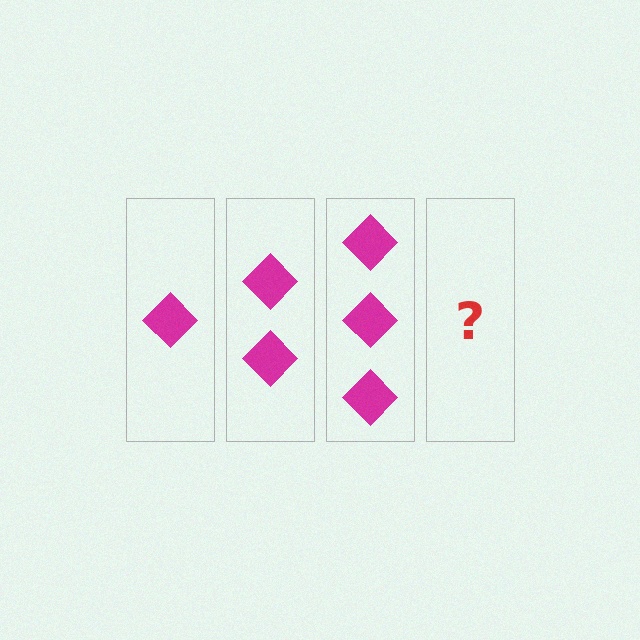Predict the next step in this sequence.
The next step is 4 diamonds.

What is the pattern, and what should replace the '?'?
The pattern is that each step adds one more diamond. The '?' should be 4 diamonds.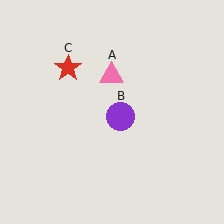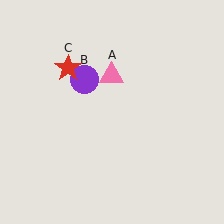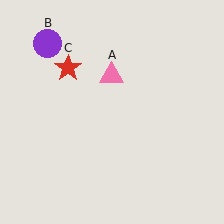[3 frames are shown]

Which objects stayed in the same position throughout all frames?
Pink triangle (object A) and red star (object C) remained stationary.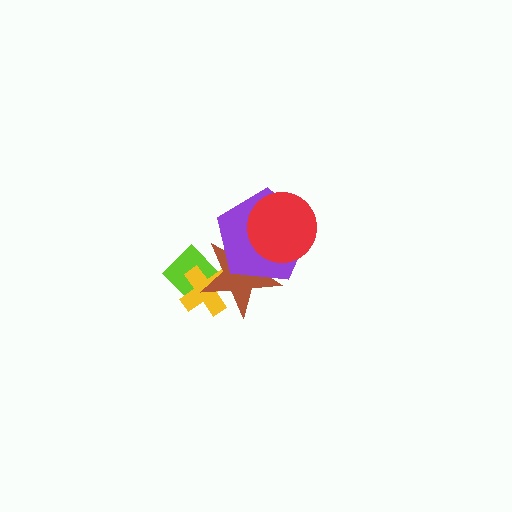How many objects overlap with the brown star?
4 objects overlap with the brown star.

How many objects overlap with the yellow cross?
2 objects overlap with the yellow cross.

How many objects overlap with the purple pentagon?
2 objects overlap with the purple pentagon.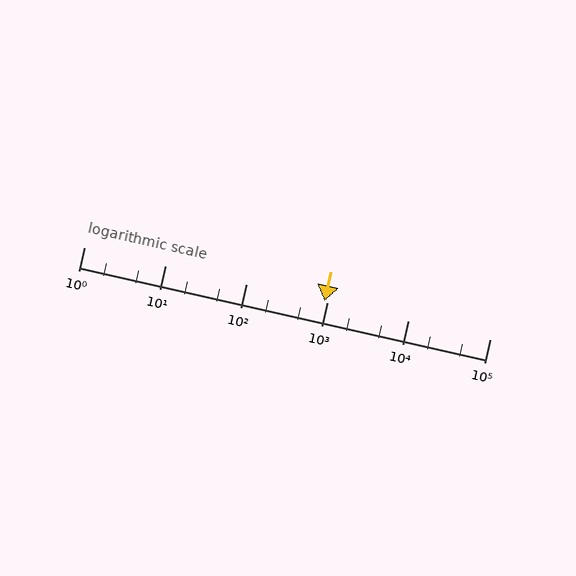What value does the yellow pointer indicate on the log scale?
The pointer indicates approximately 920.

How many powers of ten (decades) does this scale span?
The scale spans 5 decades, from 1 to 100000.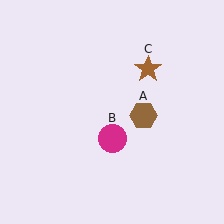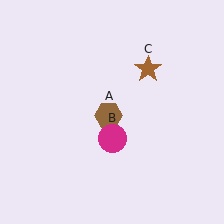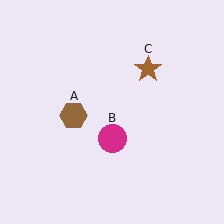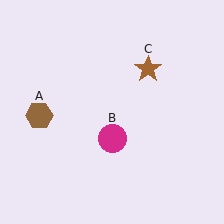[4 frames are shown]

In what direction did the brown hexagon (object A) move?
The brown hexagon (object A) moved left.